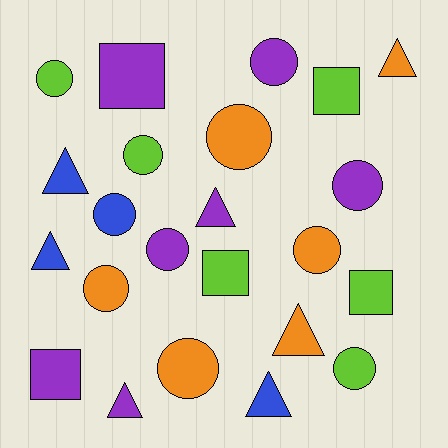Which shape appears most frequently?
Circle, with 11 objects.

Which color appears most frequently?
Purple, with 7 objects.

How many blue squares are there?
There are no blue squares.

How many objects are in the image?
There are 23 objects.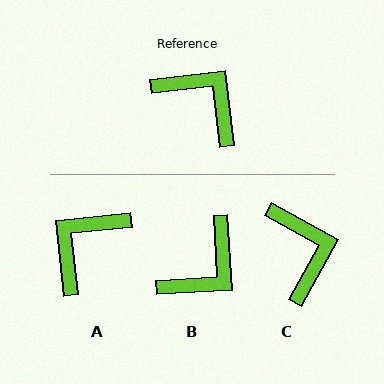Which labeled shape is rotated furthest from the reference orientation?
B, about 93 degrees away.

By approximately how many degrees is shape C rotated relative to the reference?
Approximately 36 degrees clockwise.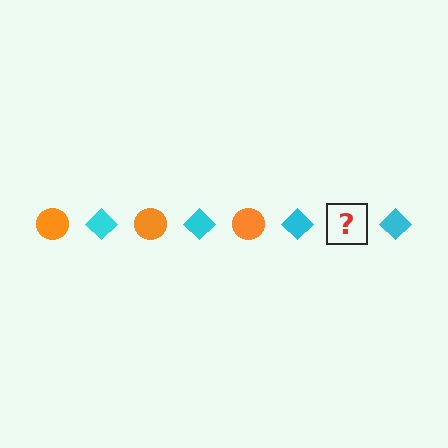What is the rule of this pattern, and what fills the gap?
The rule is that the pattern alternates between orange circle and cyan diamond. The gap should be filled with an orange circle.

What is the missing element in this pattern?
The missing element is an orange circle.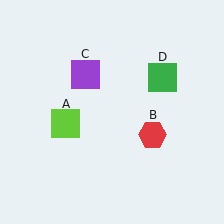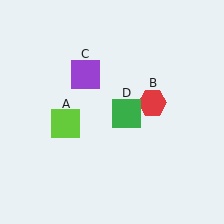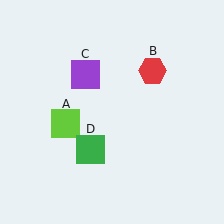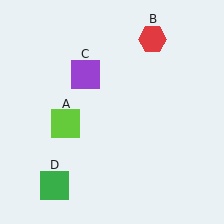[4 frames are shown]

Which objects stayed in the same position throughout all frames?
Lime square (object A) and purple square (object C) remained stationary.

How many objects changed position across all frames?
2 objects changed position: red hexagon (object B), green square (object D).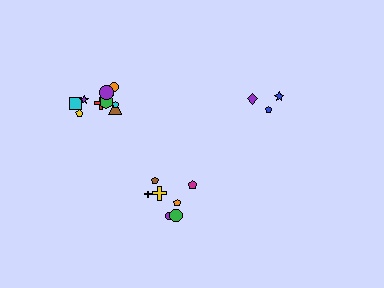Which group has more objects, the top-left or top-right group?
The top-left group.